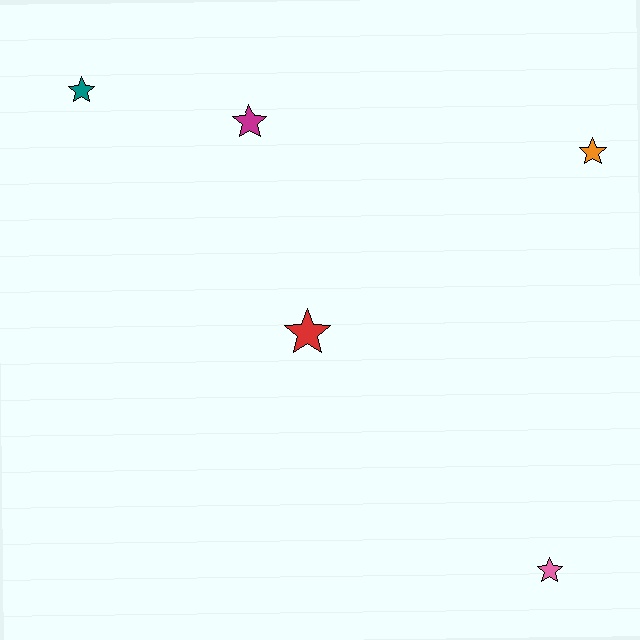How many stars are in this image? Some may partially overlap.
There are 5 stars.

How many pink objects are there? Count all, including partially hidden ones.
There is 1 pink object.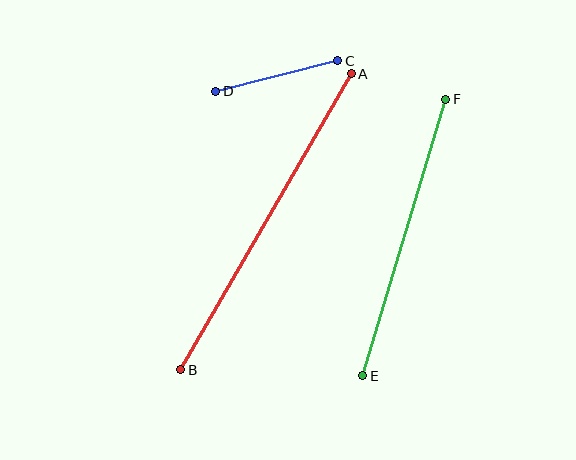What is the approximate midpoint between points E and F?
The midpoint is at approximately (404, 237) pixels.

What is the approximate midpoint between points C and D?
The midpoint is at approximately (277, 76) pixels.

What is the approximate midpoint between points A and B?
The midpoint is at approximately (266, 222) pixels.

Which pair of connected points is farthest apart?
Points A and B are farthest apart.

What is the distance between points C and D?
The distance is approximately 126 pixels.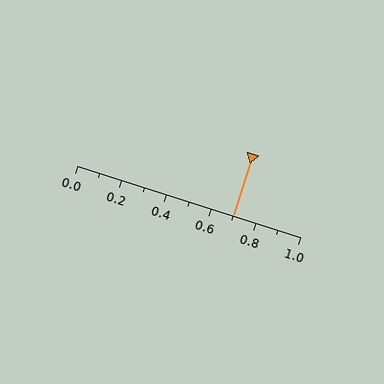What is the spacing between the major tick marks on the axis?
The major ticks are spaced 0.2 apart.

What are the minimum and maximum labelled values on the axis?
The axis runs from 0.0 to 1.0.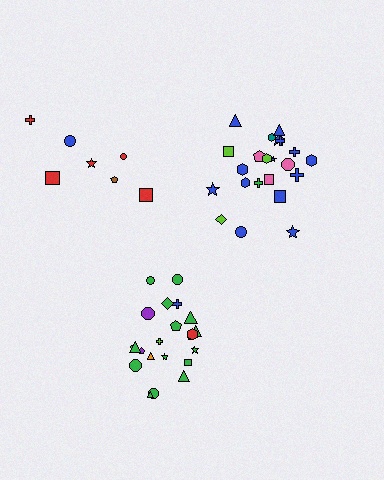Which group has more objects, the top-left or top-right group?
The top-right group.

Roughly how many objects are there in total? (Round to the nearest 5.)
Roughly 50 objects in total.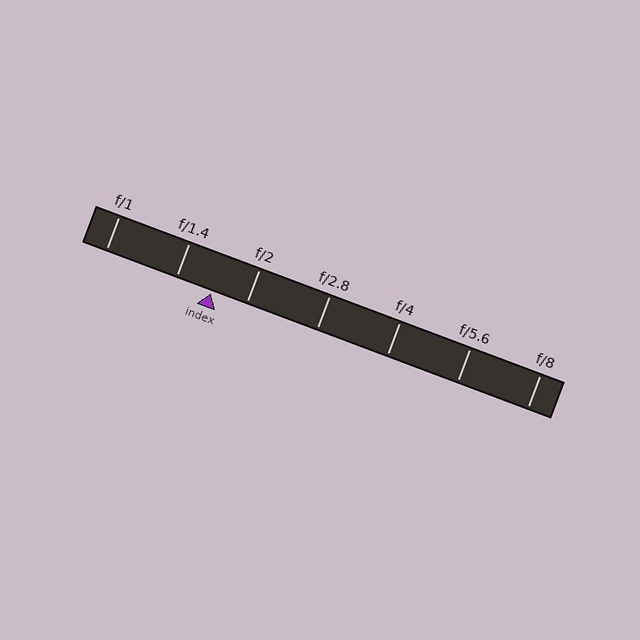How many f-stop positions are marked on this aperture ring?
There are 7 f-stop positions marked.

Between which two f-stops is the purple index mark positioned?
The index mark is between f/1.4 and f/2.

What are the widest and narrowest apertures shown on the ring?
The widest aperture shown is f/1 and the narrowest is f/8.